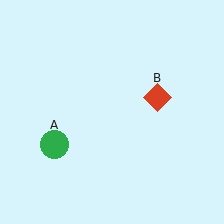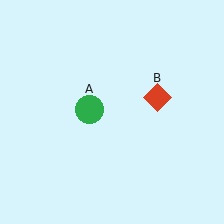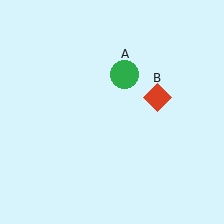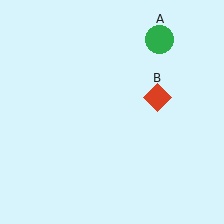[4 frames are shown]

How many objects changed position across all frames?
1 object changed position: green circle (object A).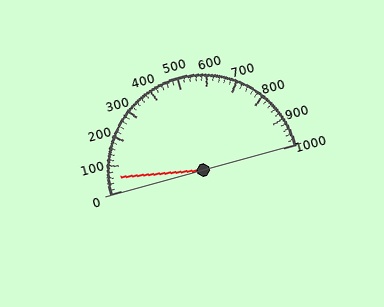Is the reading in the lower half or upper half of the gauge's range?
The reading is in the lower half of the range (0 to 1000).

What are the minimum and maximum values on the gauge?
The gauge ranges from 0 to 1000.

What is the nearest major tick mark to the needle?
The nearest major tick mark is 100.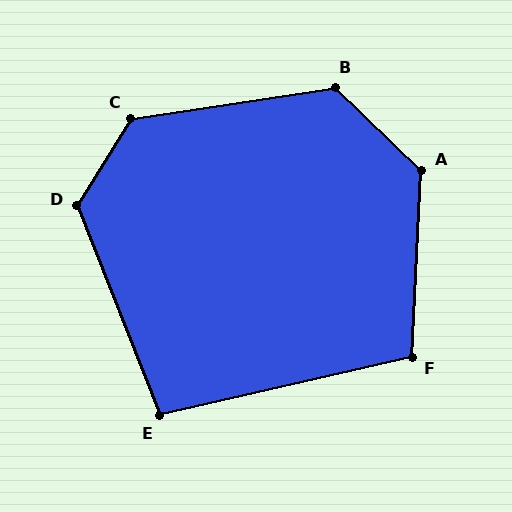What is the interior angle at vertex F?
Approximately 106 degrees (obtuse).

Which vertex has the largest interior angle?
A, at approximately 131 degrees.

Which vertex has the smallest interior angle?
E, at approximately 99 degrees.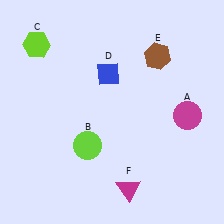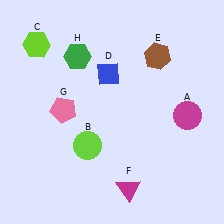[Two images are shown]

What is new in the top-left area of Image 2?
A pink pentagon (G) was added in the top-left area of Image 2.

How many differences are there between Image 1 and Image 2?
There are 2 differences between the two images.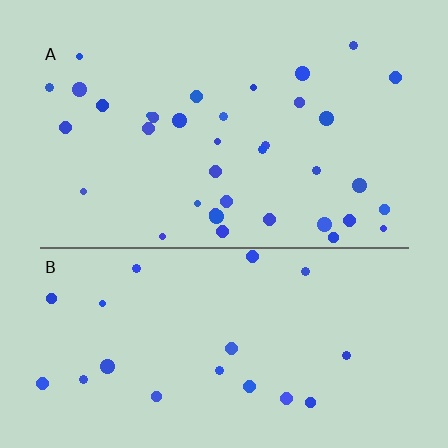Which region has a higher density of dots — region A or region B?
A (the top).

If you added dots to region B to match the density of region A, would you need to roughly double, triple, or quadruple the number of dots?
Approximately double.